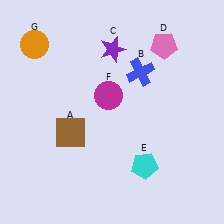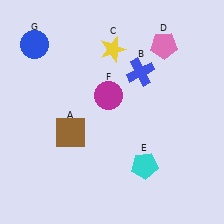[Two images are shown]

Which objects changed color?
C changed from purple to yellow. G changed from orange to blue.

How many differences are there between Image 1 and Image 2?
There are 2 differences between the two images.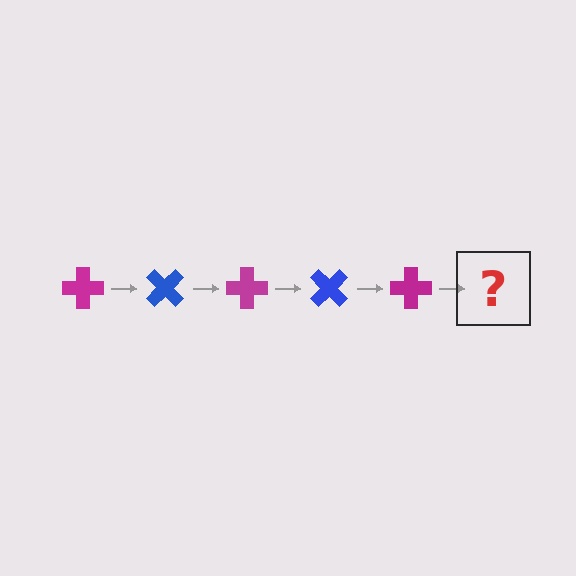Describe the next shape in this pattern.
It should be a blue cross, rotated 225 degrees from the start.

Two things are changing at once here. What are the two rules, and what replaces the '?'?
The two rules are that it rotates 45 degrees each step and the color cycles through magenta and blue. The '?' should be a blue cross, rotated 225 degrees from the start.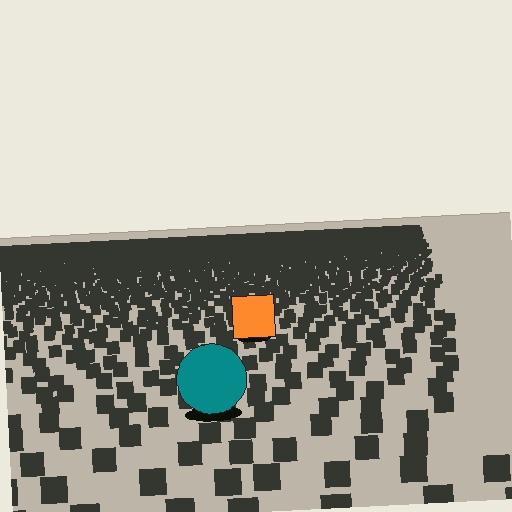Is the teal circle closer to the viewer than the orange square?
Yes. The teal circle is closer — you can tell from the texture gradient: the ground texture is coarser near it.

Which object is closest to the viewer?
The teal circle is closest. The texture marks near it are larger and more spread out.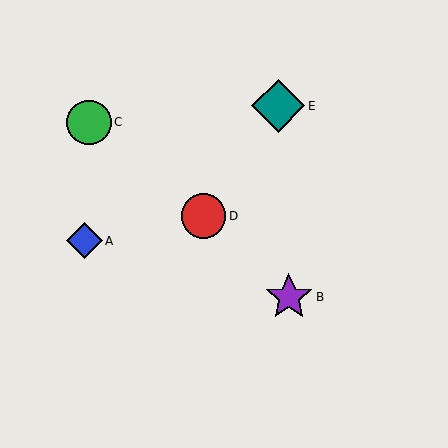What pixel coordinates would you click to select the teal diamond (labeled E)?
Click at (278, 106) to select the teal diamond E.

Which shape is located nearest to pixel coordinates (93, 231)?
The blue diamond (labeled A) at (84, 241) is nearest to that location.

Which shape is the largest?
The teal diamond (labeled E) is the largest.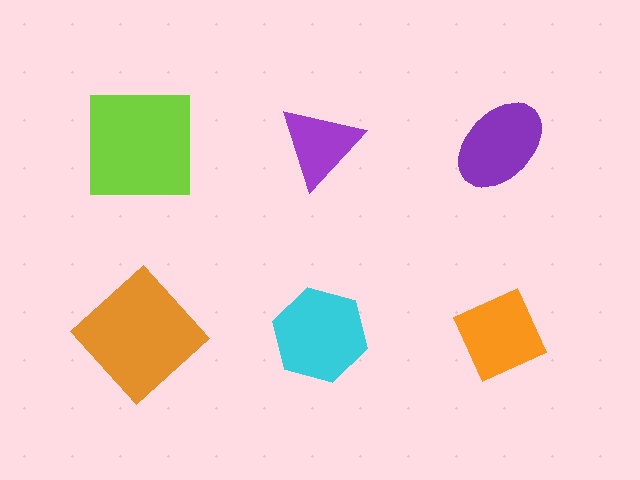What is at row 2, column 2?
A cyan hexagon.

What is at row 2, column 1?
An orange diamond.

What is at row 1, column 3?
A purple ellipse.